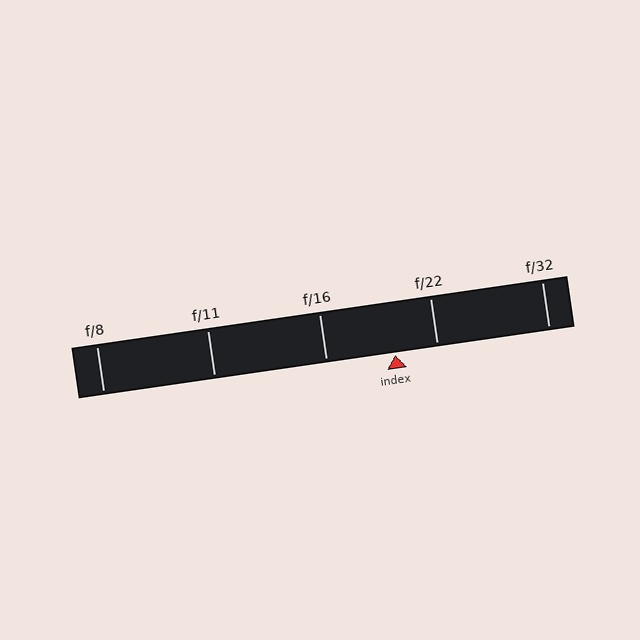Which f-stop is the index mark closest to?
The index mark is closest to f/22.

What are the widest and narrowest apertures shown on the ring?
The widest aperture shown is f/8 and the narrowest is f/32.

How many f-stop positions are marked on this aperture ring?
There are 5 f-stop positions marked.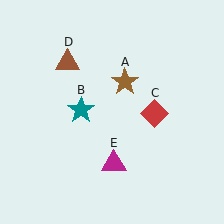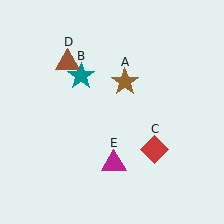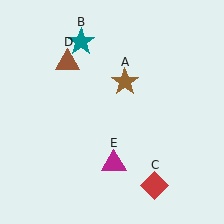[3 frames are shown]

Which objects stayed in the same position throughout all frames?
Brown star (object A) and brown triangle (object D) and magenta triangle (object E) remained stationary.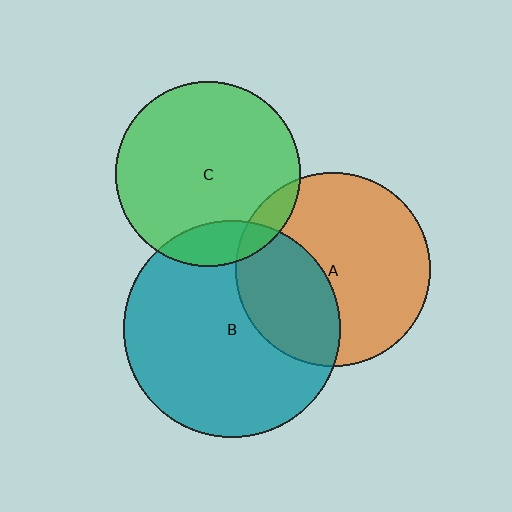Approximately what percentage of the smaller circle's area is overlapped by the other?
Approximately 10%.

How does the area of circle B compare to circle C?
Approximately 1.4 times.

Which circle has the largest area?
Circle B (teal).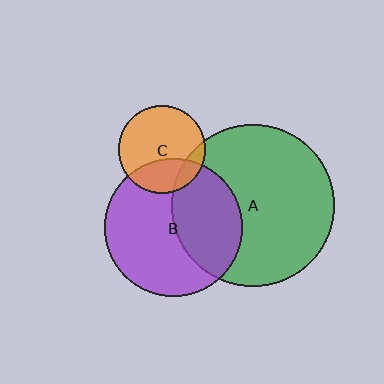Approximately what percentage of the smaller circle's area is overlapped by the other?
Approximately 10%.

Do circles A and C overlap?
Yes.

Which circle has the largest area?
Circle A (green).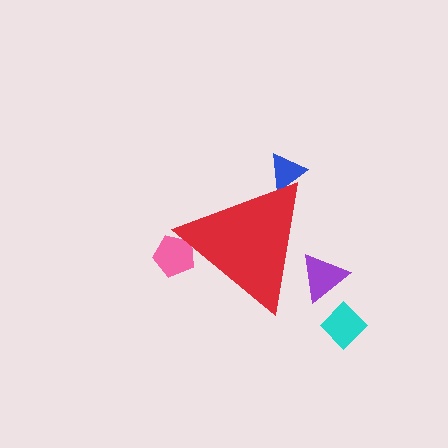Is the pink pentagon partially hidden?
Yes, the pink pentagon is partially hidden behind the red triangle.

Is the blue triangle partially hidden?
Yes, the blue triangle is partially hidden behind the red triangle.